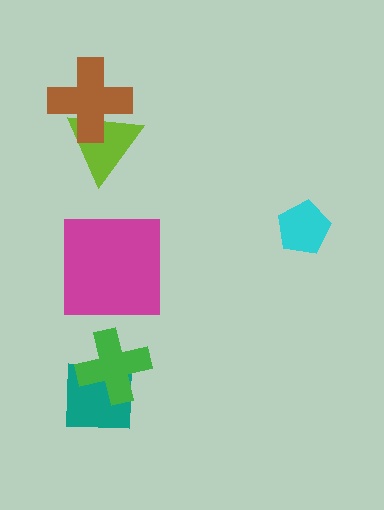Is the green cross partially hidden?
No, no other shape covers it.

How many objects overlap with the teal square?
1 object overlaps with the teal square.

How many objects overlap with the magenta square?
0 objects overlap with the magenta square.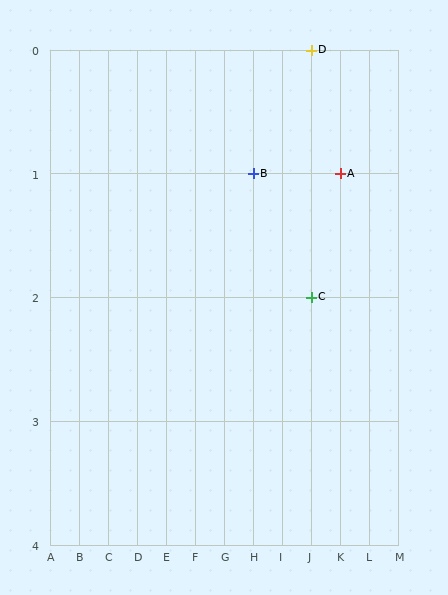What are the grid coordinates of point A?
Point A is at grid coordinates (K, 1).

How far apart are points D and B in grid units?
Points D and B are 2 columns and 1 row apart (about 2.2 grid units diagonally).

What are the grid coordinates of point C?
Point C is at grid coordinates (J, 2).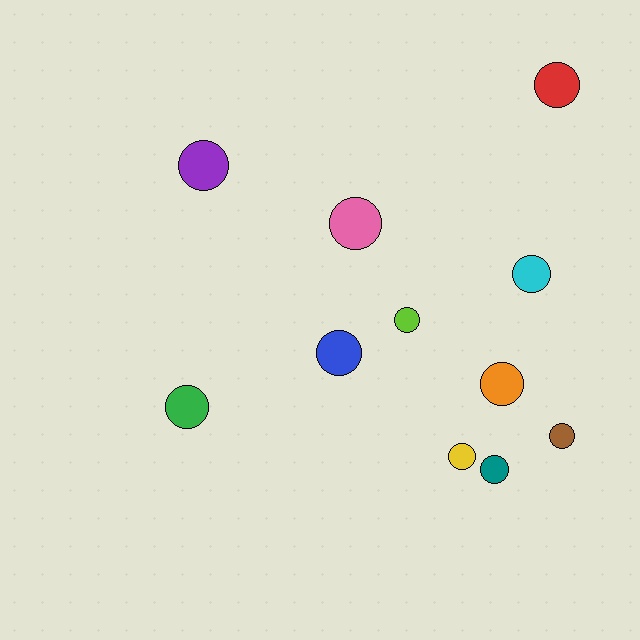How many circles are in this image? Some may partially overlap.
There are 11 circles.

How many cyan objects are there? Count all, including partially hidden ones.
There is 1 cyan object.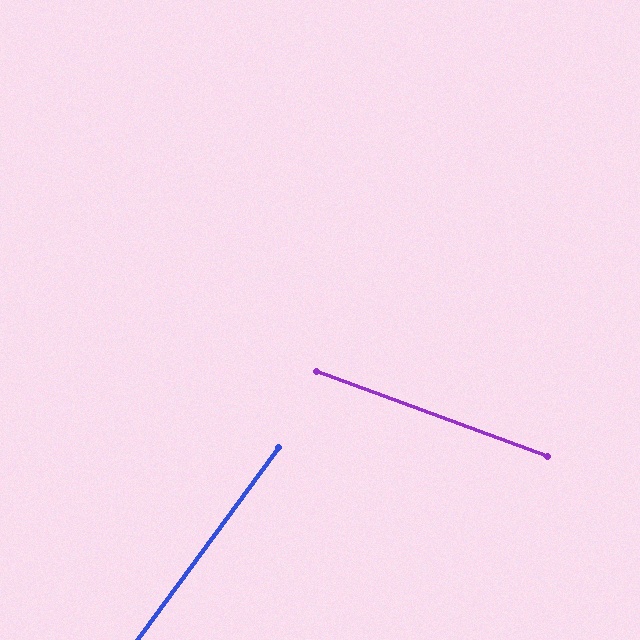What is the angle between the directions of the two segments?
Approximately 74 degrees.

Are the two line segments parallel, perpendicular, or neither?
Neither parallel nor perpendicular — they differ by about 74°.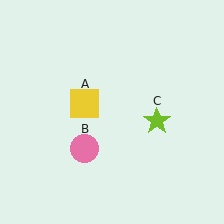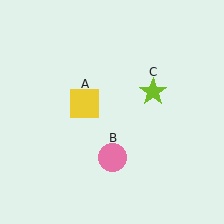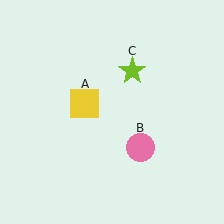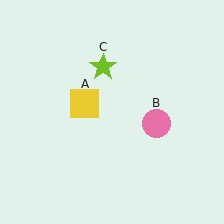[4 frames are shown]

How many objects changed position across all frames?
2 objects changed position: pink circle (object B), lime star (object C).